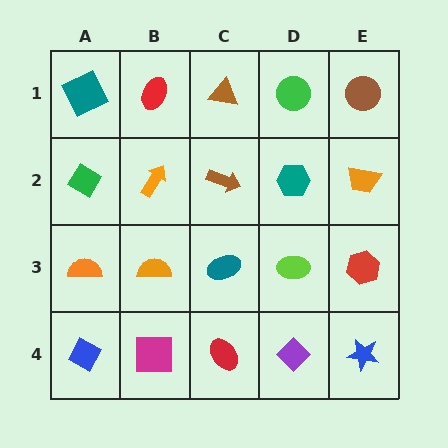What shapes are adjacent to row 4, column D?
A lime ellipse (row 3, column D), a red ellipse (row 4, column C), a blue star (row 4, column E).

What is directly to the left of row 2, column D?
A brown arrow.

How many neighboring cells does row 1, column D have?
3.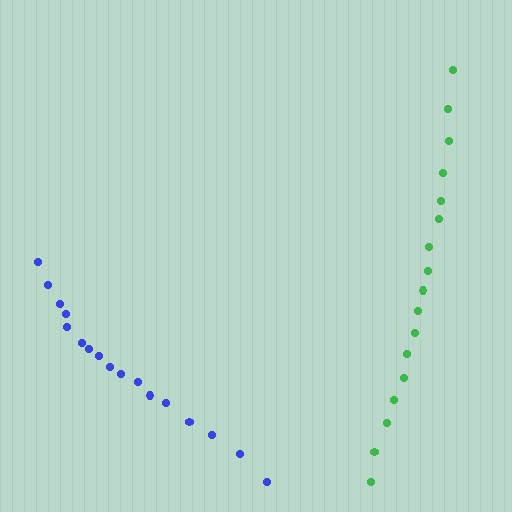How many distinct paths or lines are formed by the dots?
There are 2 distinct paths.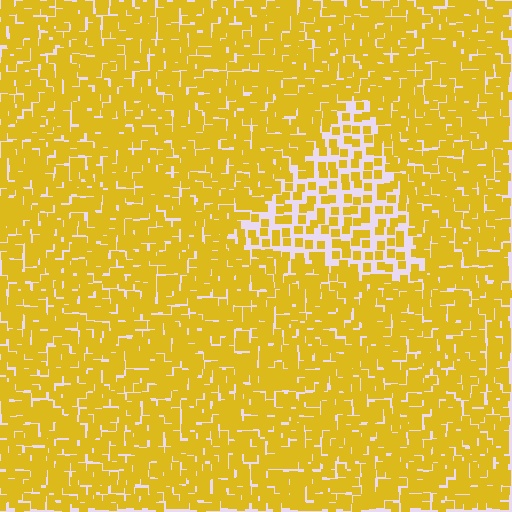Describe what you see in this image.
The image contains small yellow elements arranged at two different densities. A triangle-shaped region is visible where the elements are less densely packed than the surrounding area.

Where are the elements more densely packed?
The elements are more densely packed outside the triangle boundary.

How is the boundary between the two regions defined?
The boundary is defined by a change in element density (approximately 2.1x ratio). All elements are the same color, size, and shape.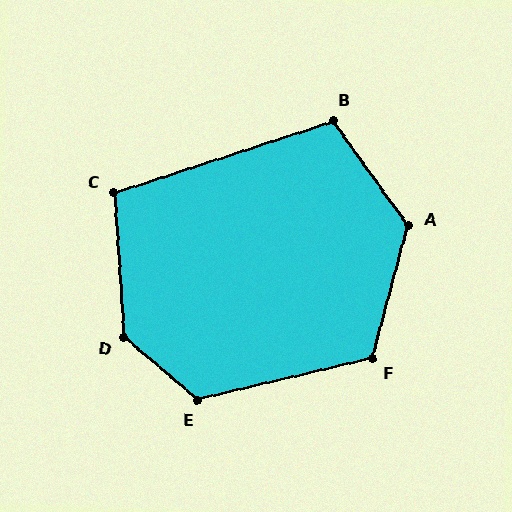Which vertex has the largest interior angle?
D, at approximately 134 degrees.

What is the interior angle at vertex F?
Approximately 118 degrees (obtuse).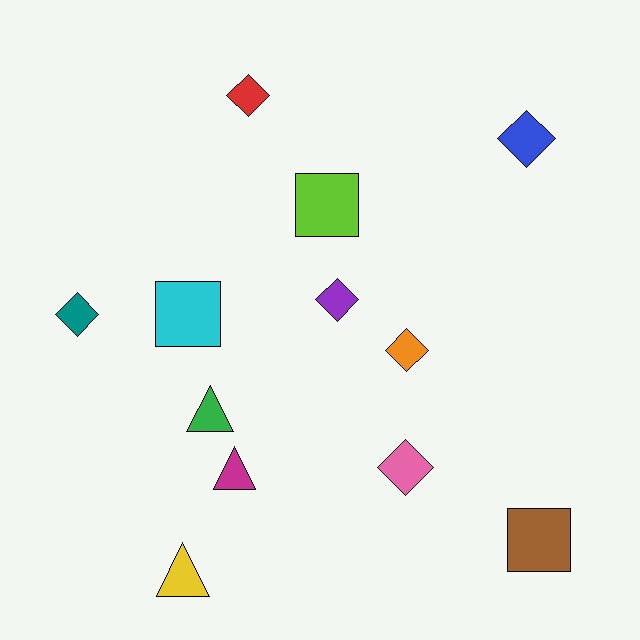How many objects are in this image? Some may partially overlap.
There are 12 objects.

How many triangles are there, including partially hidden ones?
There are 3 triangles.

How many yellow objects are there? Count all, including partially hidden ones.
There is 1 yellow object.